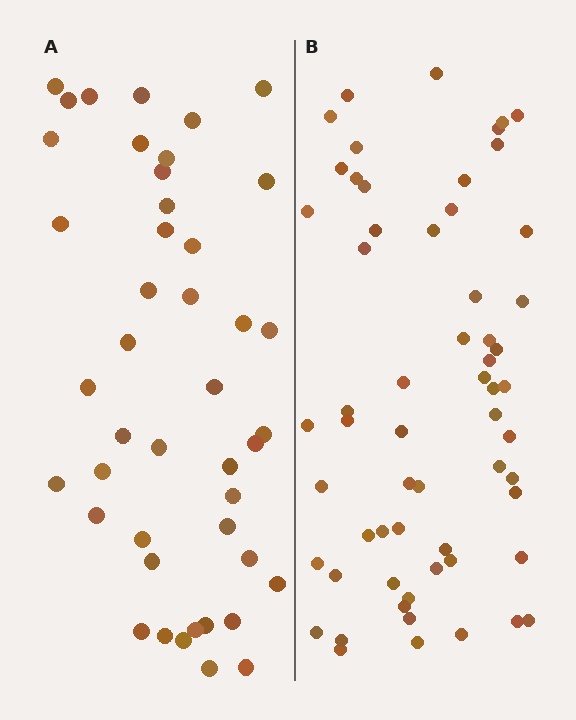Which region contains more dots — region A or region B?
Region B (the right region) has more dots.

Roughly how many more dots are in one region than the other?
Region B has approximately 15 more dots than region A.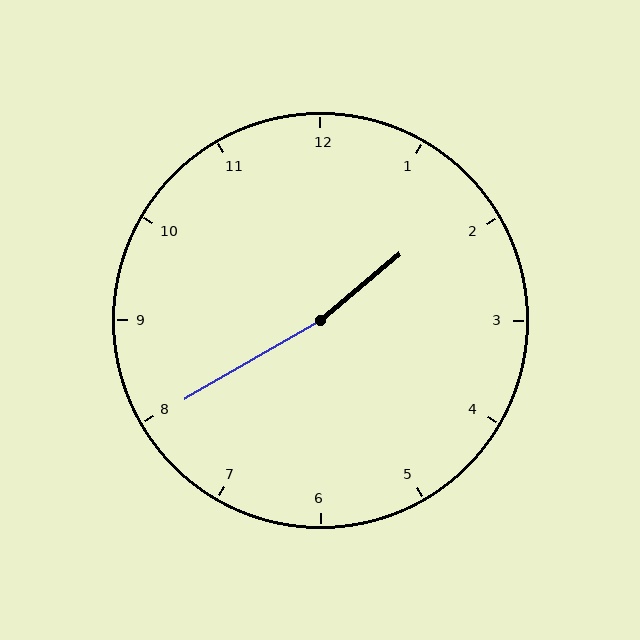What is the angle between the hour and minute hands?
Approximately 170 degrees.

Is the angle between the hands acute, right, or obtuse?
It is obtuse.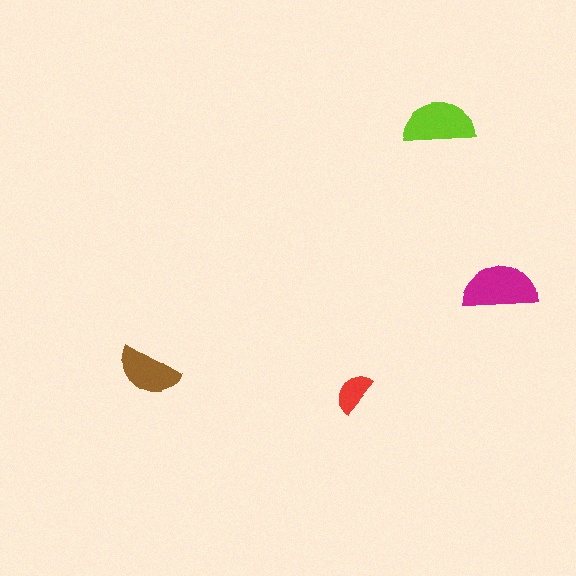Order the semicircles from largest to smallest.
the magenta one, the lime one, the brown one, the red one.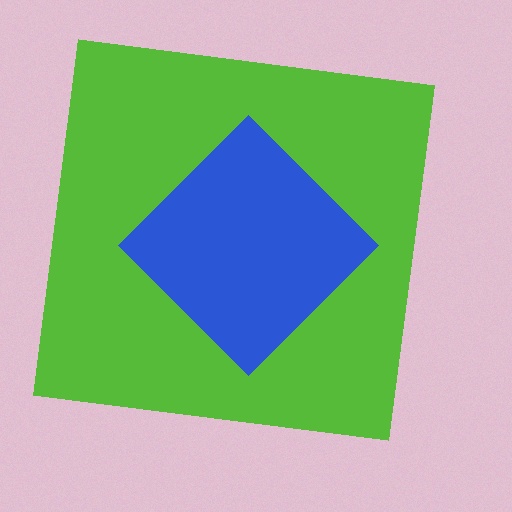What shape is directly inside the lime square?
The blue diamond.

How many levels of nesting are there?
2.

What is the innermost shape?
The blue diamond.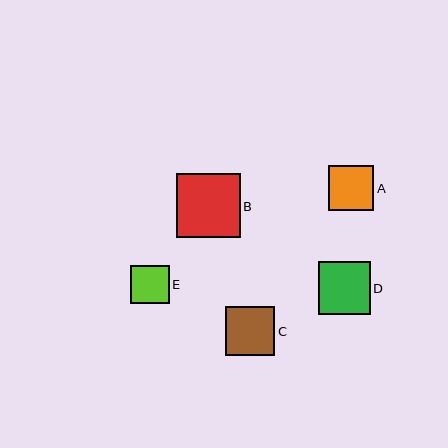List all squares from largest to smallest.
From largest to smallest: B, D, C, A, E.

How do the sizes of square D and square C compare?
Square D and square C are approximately the same size.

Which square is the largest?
Square B is the largest with a size of approximately 63 pixels.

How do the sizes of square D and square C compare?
Square D and square C are approximately the same size.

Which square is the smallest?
Square E is the smallest with a size of approximately 39 pixels.